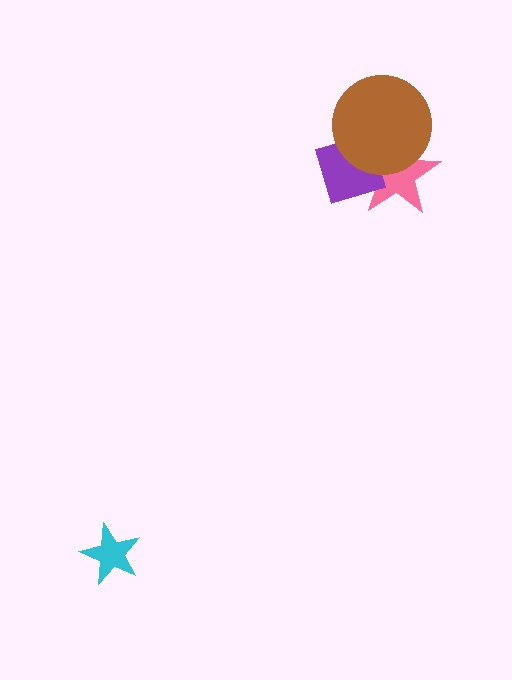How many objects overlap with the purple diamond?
2 objects overlap with the purple diamond.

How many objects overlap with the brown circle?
2 objects overlap with the brown circle.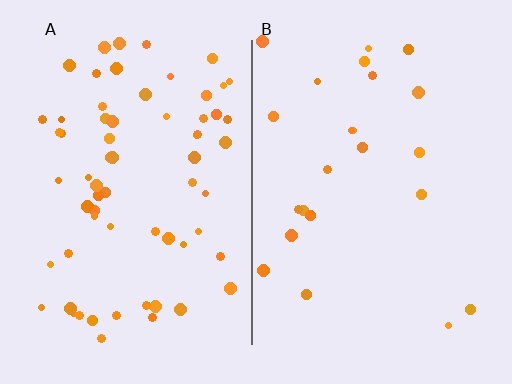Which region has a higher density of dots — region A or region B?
A (the left).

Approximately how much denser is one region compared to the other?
Approximately 2.8× — region A over region B.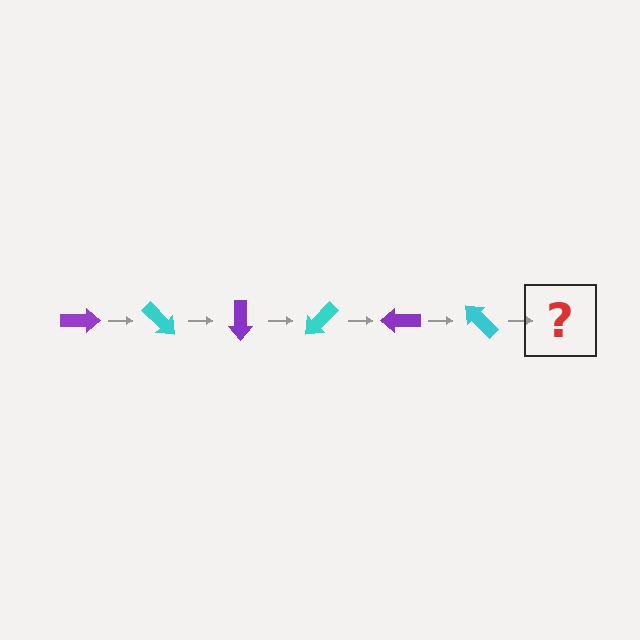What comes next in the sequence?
The next element should be a purple arrow, rotated 270 degrees from the start.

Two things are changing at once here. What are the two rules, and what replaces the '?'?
The two rules are that it rotates 45 degrees each step and the color cycles through purple and cyan. The '?' should be a purple arrow, rotated 270 degrees from the start.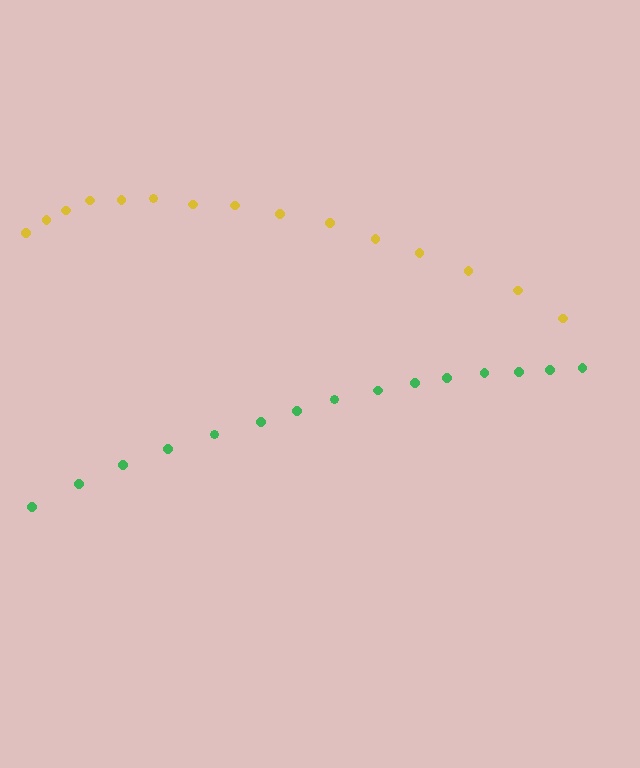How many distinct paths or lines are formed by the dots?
There are 2 distinct paths.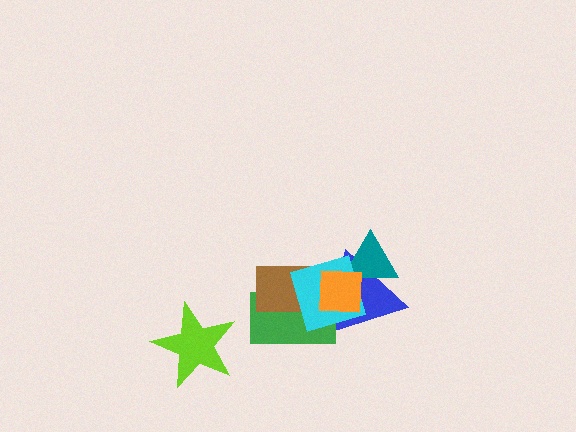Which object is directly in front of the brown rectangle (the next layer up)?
The cyan square is directly in front of the brown rectangle.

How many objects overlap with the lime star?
0 objects overlap with the lime star.